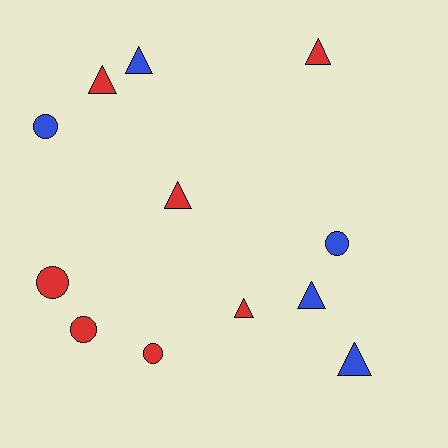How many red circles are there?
There are 3 red circles.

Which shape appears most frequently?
Triangle, with 7 objects.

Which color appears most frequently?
Red, with 7 objects.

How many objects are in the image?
There are 12 objects.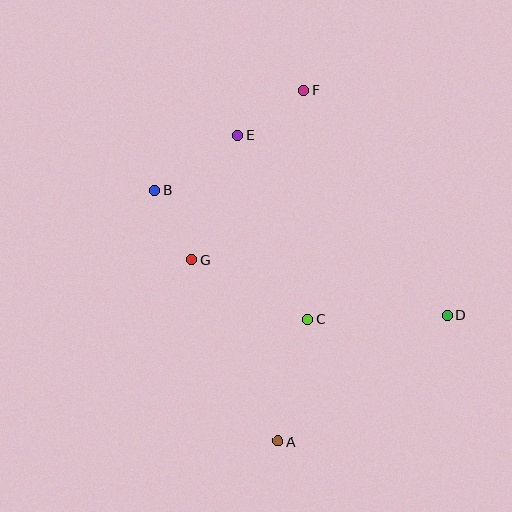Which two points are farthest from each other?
Points A and F are farthest from each other.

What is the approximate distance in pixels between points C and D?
The distance between C and D is approximately 139 pixels.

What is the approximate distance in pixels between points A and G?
The distance between A and G is approximately 202 pixels.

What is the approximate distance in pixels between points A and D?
The distance between A and D is approximately 211 pixels.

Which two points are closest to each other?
Points B and G are closest to each other.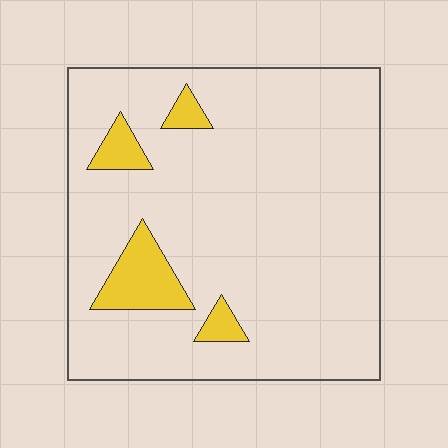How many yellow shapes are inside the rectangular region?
4.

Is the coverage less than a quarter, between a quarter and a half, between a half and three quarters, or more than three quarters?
Less than a quarter.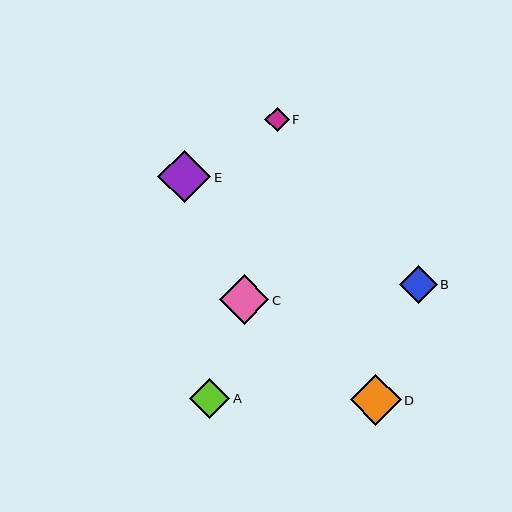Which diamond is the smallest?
Diamond F is the smallest with a size of approximately 24 pixels.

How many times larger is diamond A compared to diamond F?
Diamond A is approximately 1.7 times the size of diamond F.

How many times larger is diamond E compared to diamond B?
Diamond E is approximately 1.4 times the size of diamond B.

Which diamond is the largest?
Diamond E is the largest with a size of approximately 53 pixels.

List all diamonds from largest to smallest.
From largest to smallest: E, D, C, A, B, F.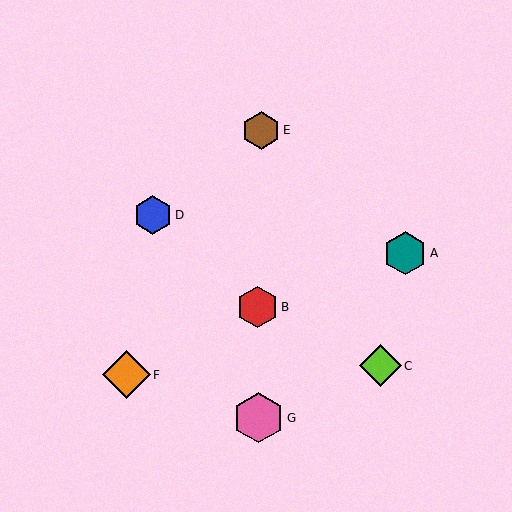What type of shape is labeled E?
Shape E is a brown hexagon.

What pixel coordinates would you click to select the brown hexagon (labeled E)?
Click at (261, 130) to select the brown hexagon E.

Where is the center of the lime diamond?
The center of the lime diamond is at (381, 366).